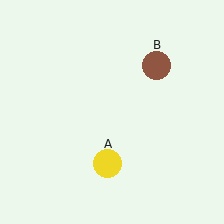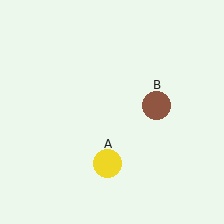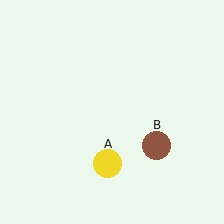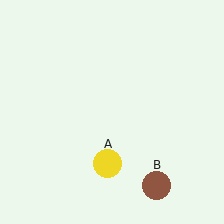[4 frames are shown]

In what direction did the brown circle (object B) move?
The brown circle (object B) moved down.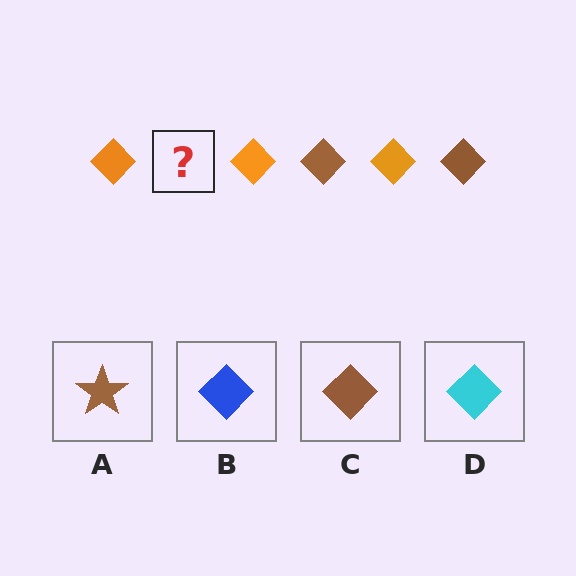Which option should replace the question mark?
Option C.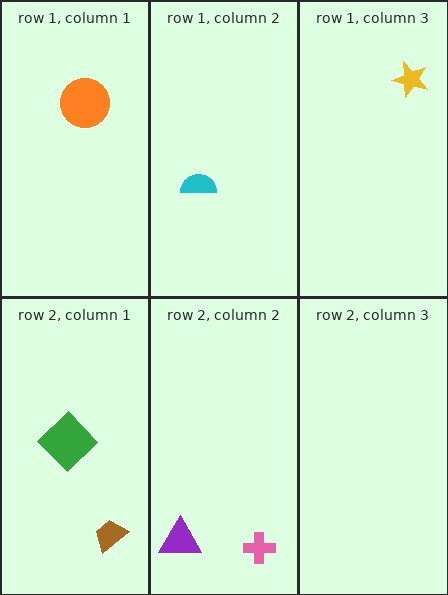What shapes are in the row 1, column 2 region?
The cyan semicircle.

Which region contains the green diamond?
The row 2, column 1 region.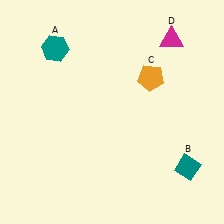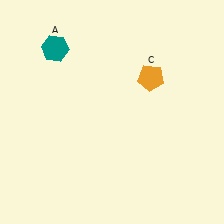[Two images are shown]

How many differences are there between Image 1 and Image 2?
There are 2 differences between the two images.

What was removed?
The teal diamond (B), the magenta triangle (D) were removed in Image 2.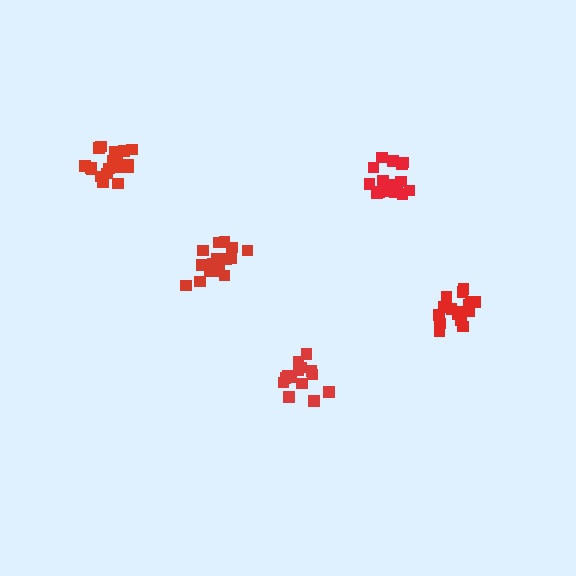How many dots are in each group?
Group 1: 18 dots, Group 2: 19 dots, Group 3: 18 dots, Group 4: 14 dots, Group 5: 18 dots (87 total).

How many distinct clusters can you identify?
There are 5 distinct clusters.